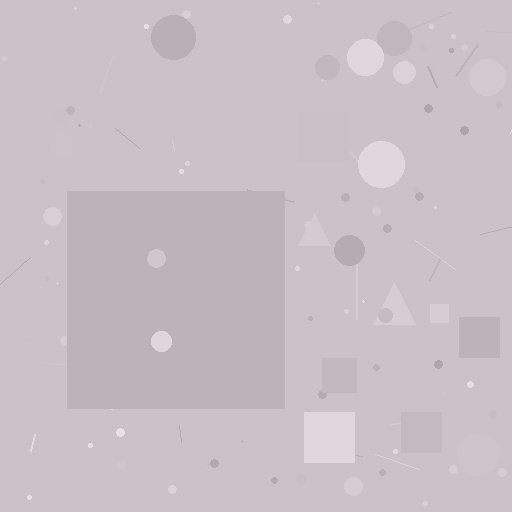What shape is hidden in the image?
A square is hidden in the image.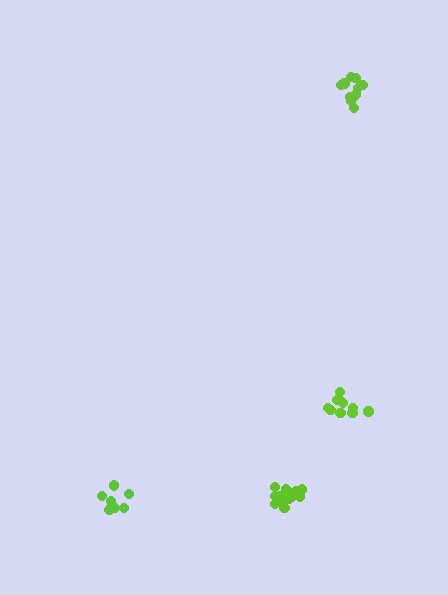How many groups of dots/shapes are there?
There are 4 groups.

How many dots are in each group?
Group 1: 12 dots, Group 2: 13 dots, Group 3: 11 dots, Group 4: 8 dots (44 total).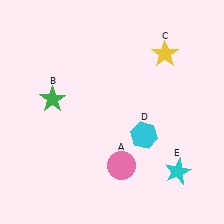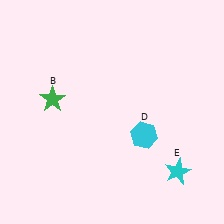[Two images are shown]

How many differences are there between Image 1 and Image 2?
There are 2 differences between the two images.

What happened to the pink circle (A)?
The pink circle (A) was removed in Image 2. It was in the bottom-right area of Image 1.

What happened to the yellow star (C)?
The yellow star (C) was removed in Image 2. It was in the top-right area of Image 1.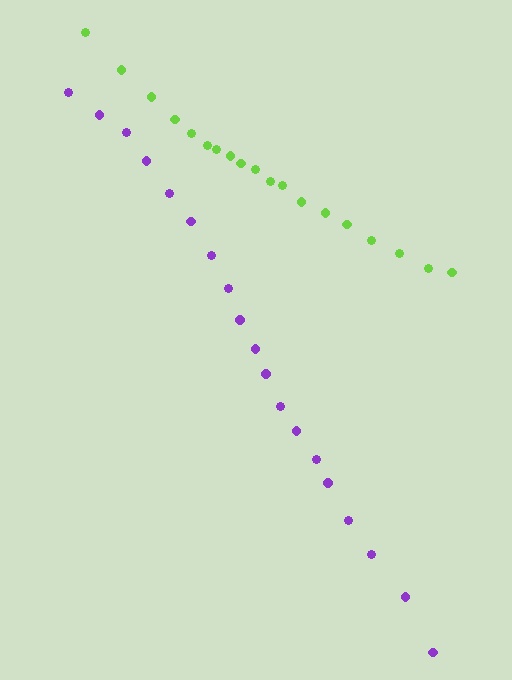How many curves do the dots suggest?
There are 2 distinct paths.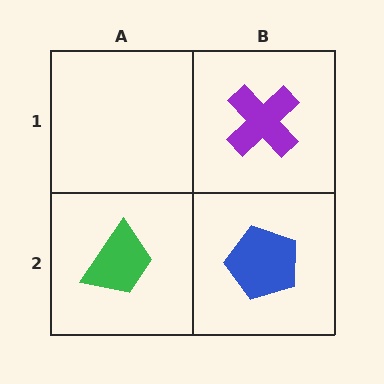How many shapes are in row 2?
2 shapes.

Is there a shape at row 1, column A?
No, that cell is empty.